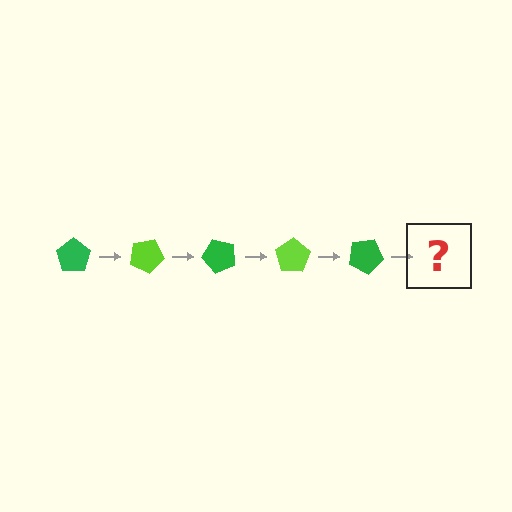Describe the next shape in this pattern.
It should be a lime pentagon, rotated 125 degrees from the start.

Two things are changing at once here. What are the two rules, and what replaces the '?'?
The two rules are that it rotates 25 degrees each step and the color cycles through green and lime. The '?' should be a lime pentagon, rotated 125 degrees from the start.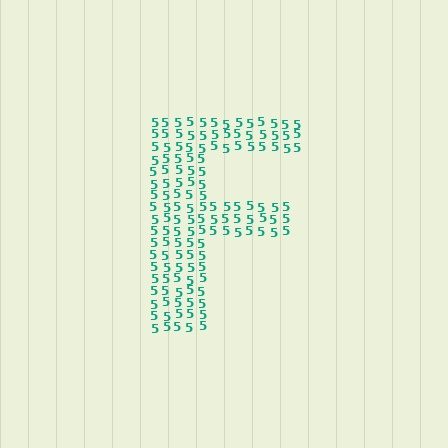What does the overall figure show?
The overall figure shows the letter F.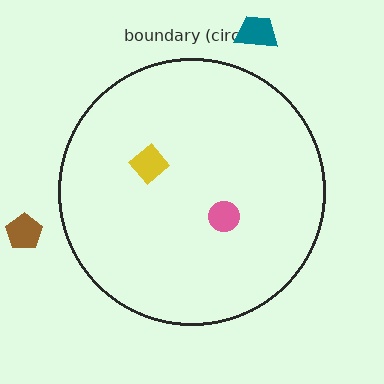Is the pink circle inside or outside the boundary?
Inside.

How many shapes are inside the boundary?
2 inside, 2 outside.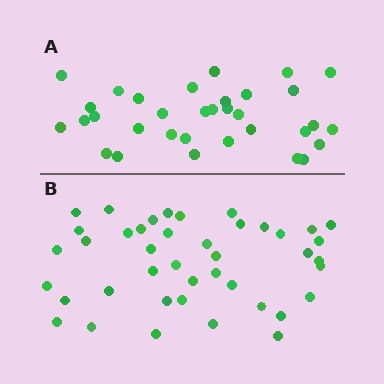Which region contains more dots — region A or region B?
Region B (the bottom region) has more dots.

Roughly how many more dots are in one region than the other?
Region B has roughly 8 or so more dots than region A.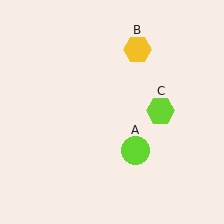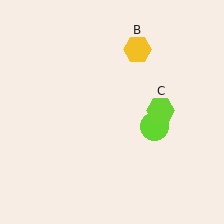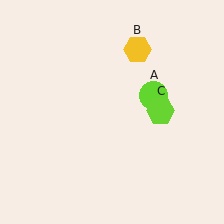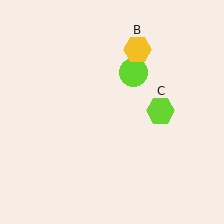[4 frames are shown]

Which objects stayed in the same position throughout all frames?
Yellow hexagon (object B) and lime hexagon (object C) remained stationary.